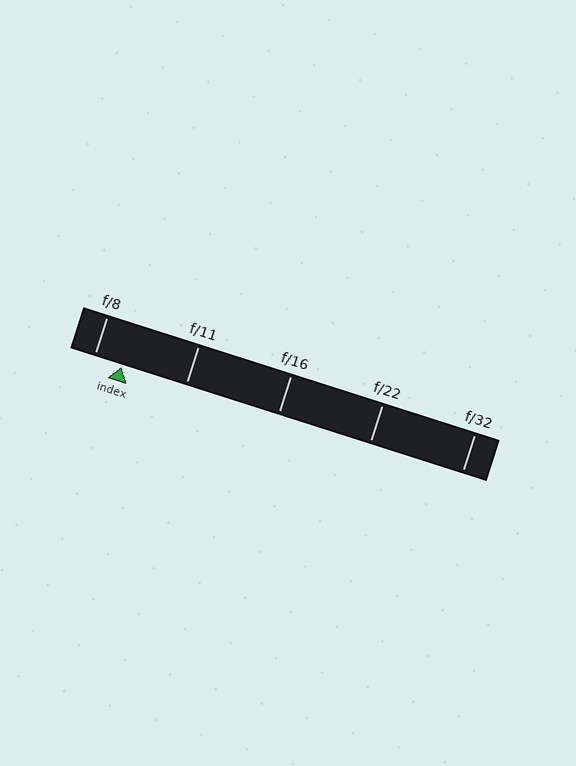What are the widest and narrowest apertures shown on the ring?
The widest aperture shown is f/8 and the narrowest is f/32.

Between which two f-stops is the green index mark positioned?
The index mark is between f/8 and f/11.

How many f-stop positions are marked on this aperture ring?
There are 5 f-stop positions marked.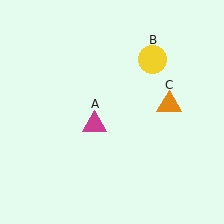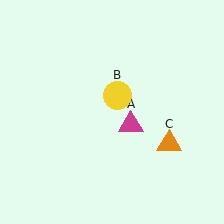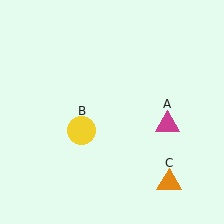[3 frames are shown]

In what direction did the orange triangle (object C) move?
The orange triangle (object C) moved down.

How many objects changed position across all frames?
3 objects changed position: magenta triangle (object A), yellow circle (object B), orange triangle (object C).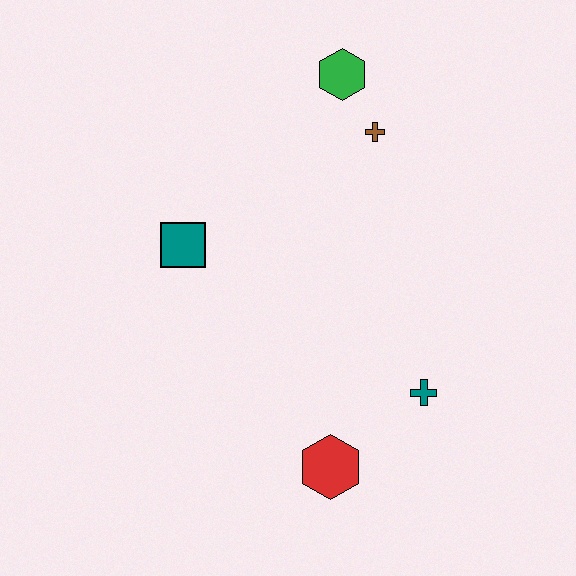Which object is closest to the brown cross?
The green hexagon is closest to the brown cross.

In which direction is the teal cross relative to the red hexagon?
The teal cross is to the right of the red hexagon.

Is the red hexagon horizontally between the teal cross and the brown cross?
No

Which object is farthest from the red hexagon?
The green hexagon is farthest from the red hexagon.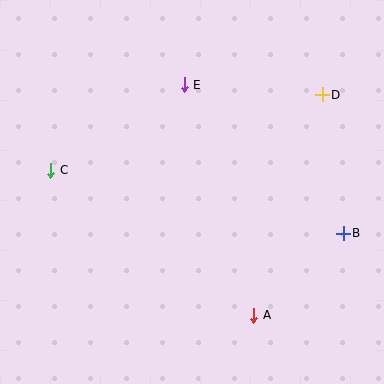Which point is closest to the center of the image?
Point E at (184, 85) is closest to the center.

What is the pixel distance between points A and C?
The distance between A and C is 250 pixels.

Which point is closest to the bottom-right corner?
Point A is closest to the bottom-right corner.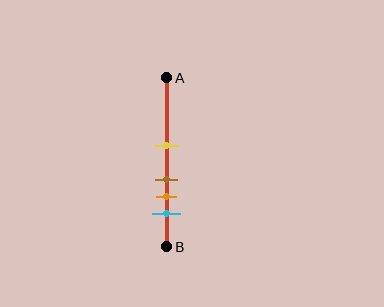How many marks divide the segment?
There are 4 marks dividing the segment.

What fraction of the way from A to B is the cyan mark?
The cyan mark is approximately 80% (0.8) of the way from A to B.